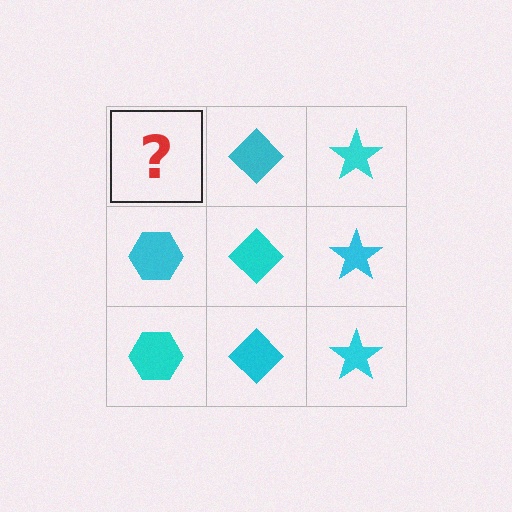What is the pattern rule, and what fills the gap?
The rule is that each column has a consistent shape. The gap should be filled with a cyan hexagon.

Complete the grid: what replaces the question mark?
The question mark should be replaced with a cyan hexagon.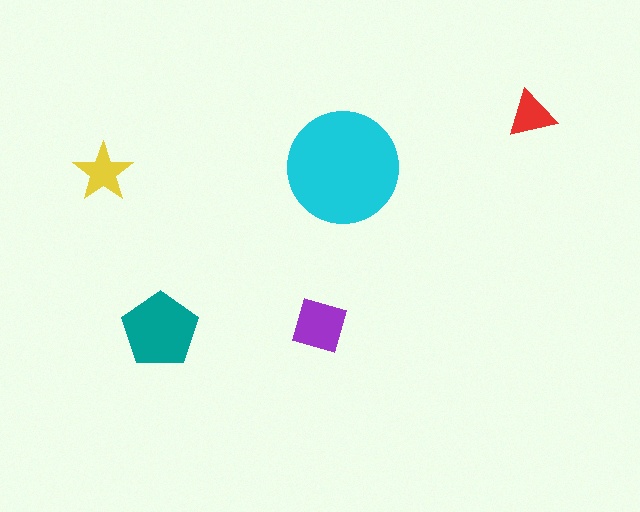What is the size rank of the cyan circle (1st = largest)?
1st.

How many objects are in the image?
There are 5 objects in the image.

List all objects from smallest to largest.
The red triangle, the yellow star, the purple diamond, the teal pentagon, the cyan circle.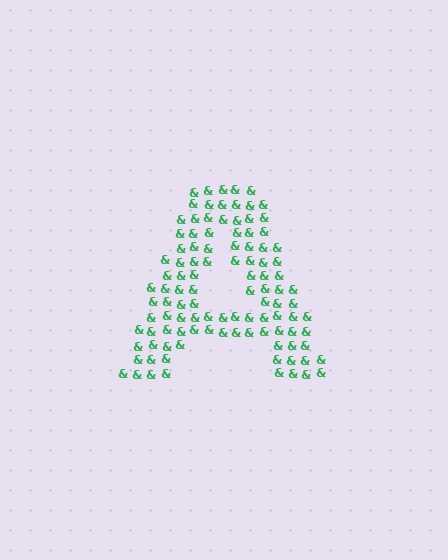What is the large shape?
The large shape is the letter A.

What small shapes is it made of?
It is made of small ampersands.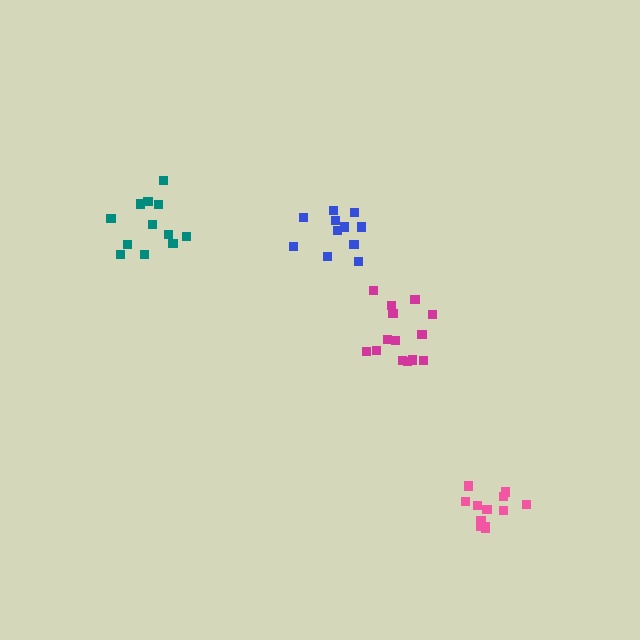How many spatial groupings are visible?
There are 4 spatial groupings.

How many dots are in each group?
Group 1: 14 dots, Group 2: 12 dots, Group 3: 13 dots, Group 4: 11 dots (50 total).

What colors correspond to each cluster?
The clusters are colored: magenta, teal, pink, blue.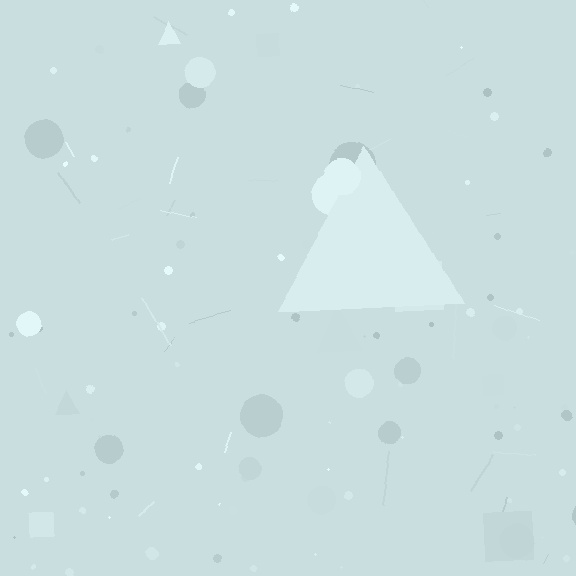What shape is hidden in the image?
A triangle is hidden in the image.